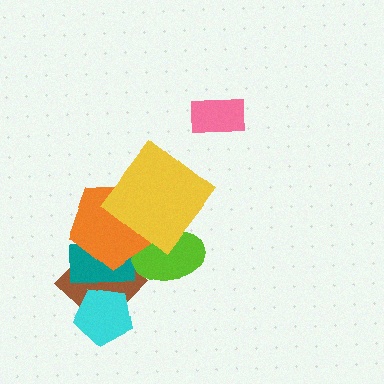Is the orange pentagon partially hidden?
Yes, it is partially covered by another shape.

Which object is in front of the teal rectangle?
The orange pentagon is in front of the teal rectangle.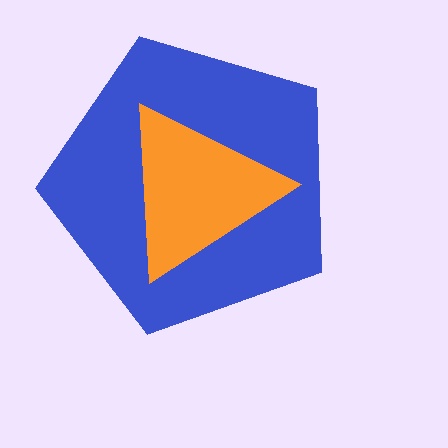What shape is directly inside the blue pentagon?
The orange triangle.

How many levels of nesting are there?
2.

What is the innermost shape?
The orange triangle.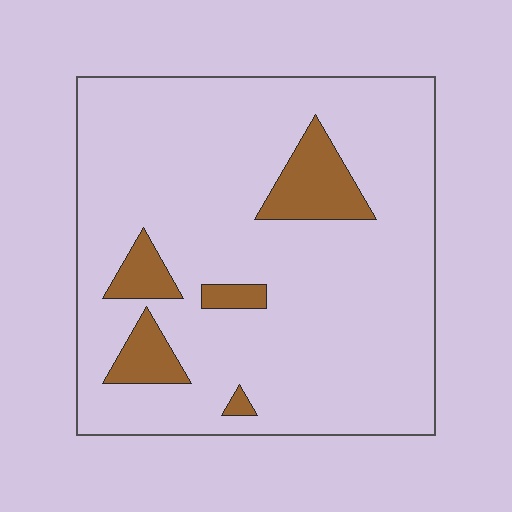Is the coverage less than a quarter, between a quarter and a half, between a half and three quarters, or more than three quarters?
Less than a quarter.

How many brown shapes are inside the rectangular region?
5.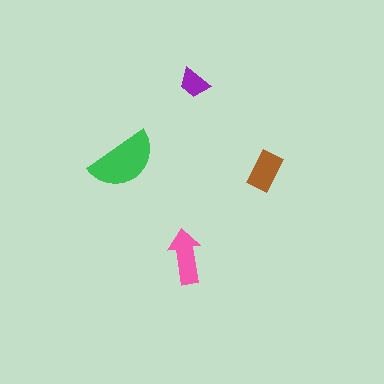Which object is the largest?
The green semicircle.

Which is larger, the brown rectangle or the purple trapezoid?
The brown rectangle.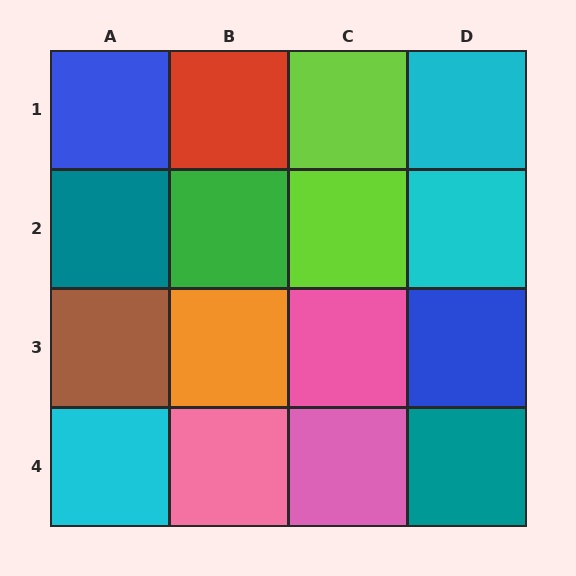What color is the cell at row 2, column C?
Lime.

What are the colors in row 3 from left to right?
Brown, orange, pink, blue.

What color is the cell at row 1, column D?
Cyan.